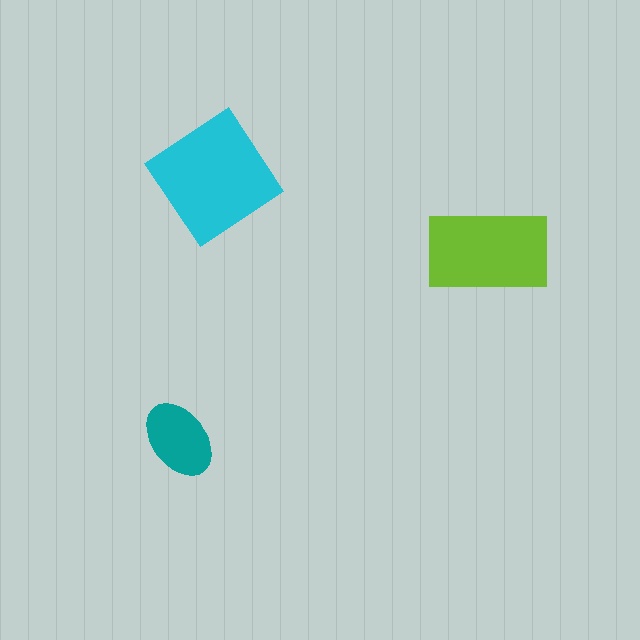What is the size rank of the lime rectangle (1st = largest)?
2nd.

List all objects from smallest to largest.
The teal ellipse, the lime rectangle, the cyan diamond.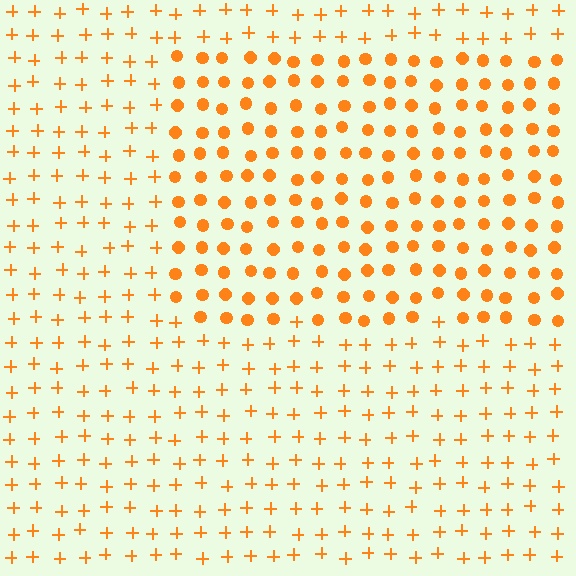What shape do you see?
I see a rectangle.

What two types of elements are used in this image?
The image uses circles inside the rectangle region and plus signs outside it.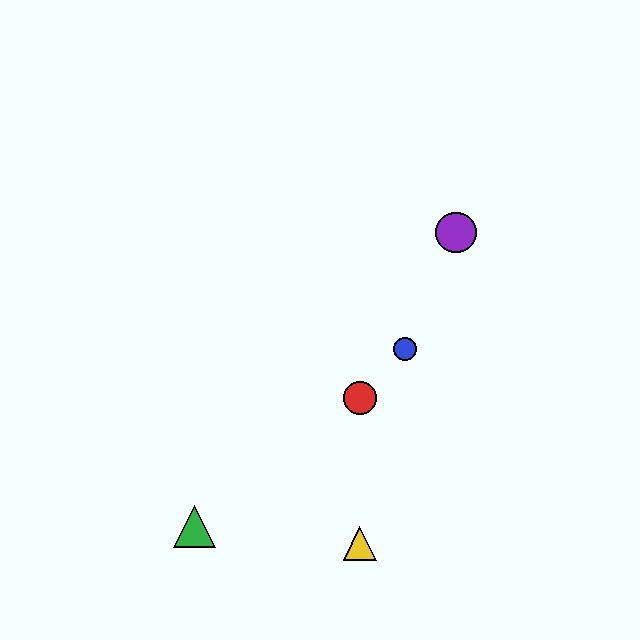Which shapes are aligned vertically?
The red circle, the yellow triangle are aligned vertically.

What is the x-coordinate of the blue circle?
The blue circle is at x≈405.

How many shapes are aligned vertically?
2 shapes (the red circle, the yellow triangle) are aligned vertically.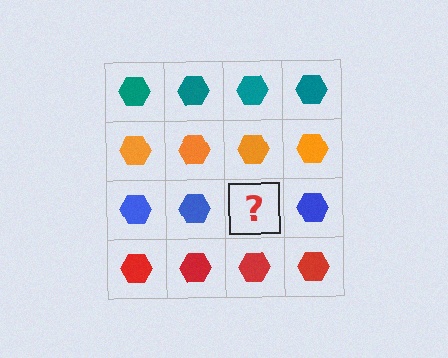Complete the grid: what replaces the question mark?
The question mark should be replaced with a blue hexagon.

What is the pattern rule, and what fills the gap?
The rule is that each row has a consistent color. The gap should be filled with a blue hexagon.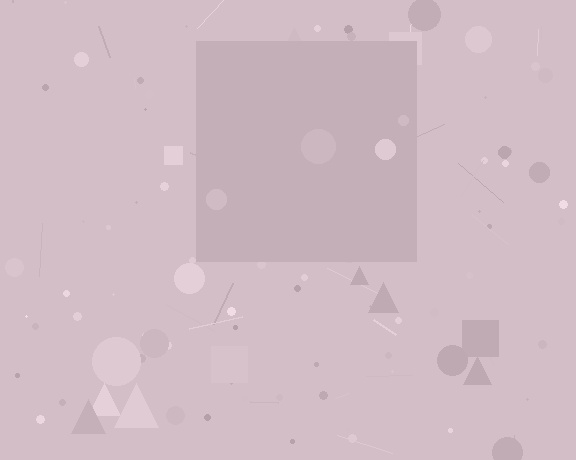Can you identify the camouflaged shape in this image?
The camouflaged shape is a square.